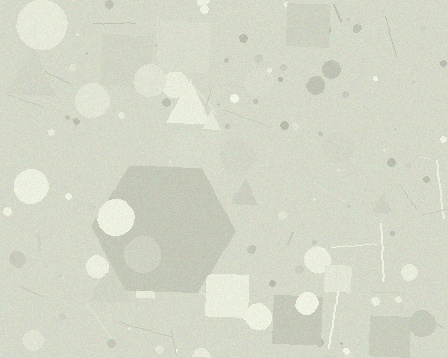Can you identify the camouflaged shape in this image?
The camouflaged shape is a hexagon.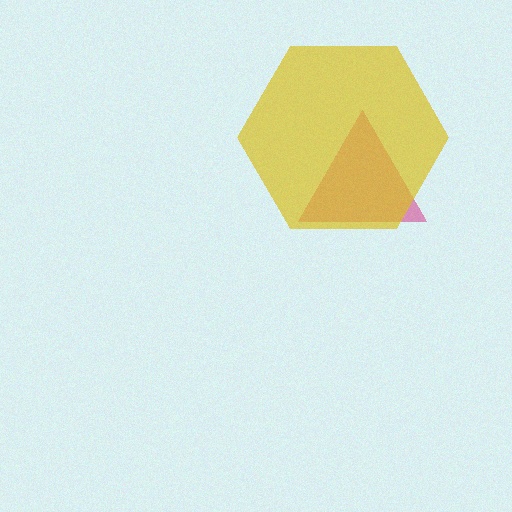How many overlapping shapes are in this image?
There are 2 overlapping shapes in the image.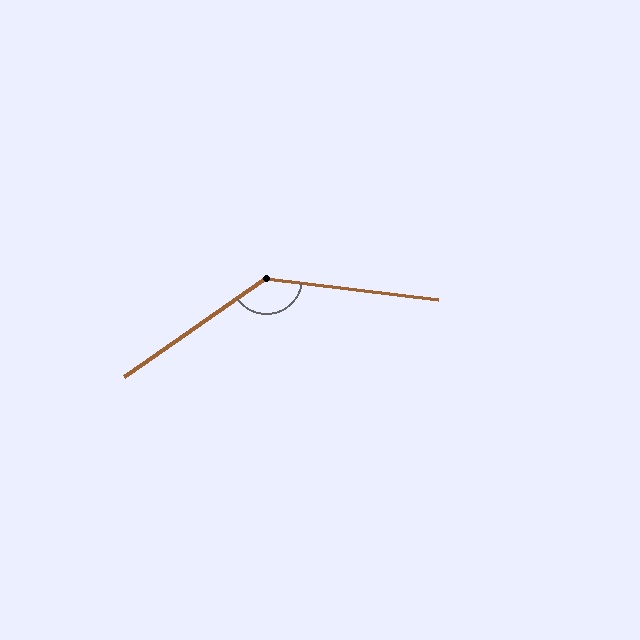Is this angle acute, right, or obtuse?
It is obtuse.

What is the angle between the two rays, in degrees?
Approximately 138 degrees.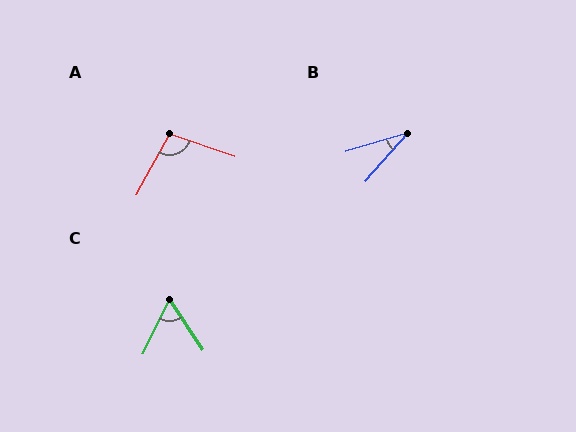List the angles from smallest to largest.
B (32°), C (60°), A (99°).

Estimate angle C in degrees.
Approximately 60 degrees.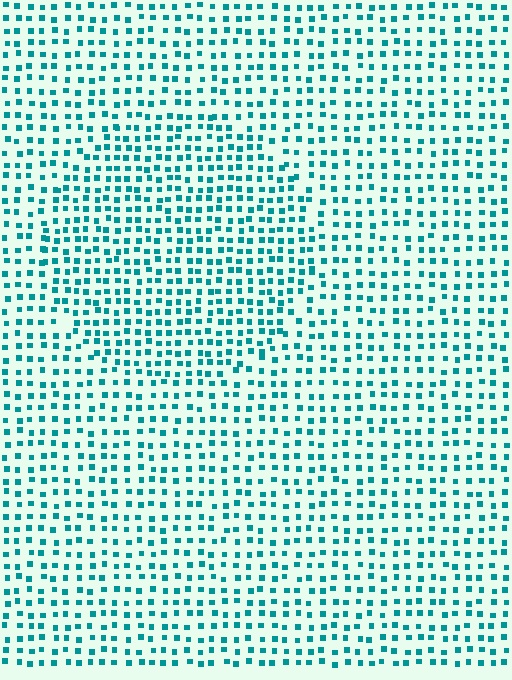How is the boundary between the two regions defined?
The boundary is defined by a change in element density (approximately 1.4x ratio). All elements are the same color, size, and shape.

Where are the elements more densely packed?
The elements are more densely packed inside the circle boundary.